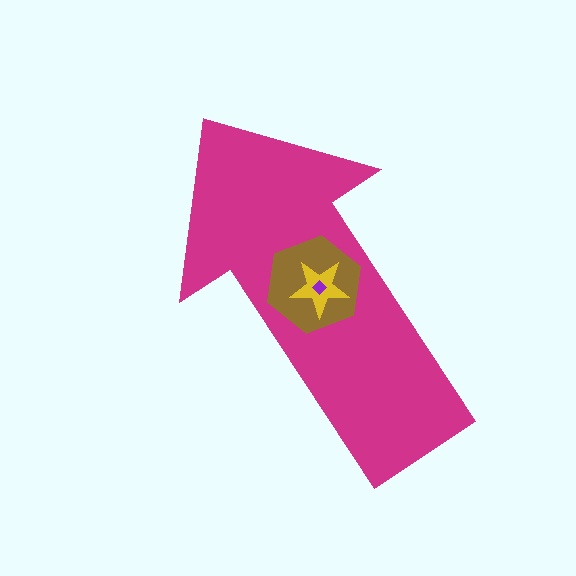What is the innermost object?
The purple diamond.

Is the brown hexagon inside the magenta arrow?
Yes.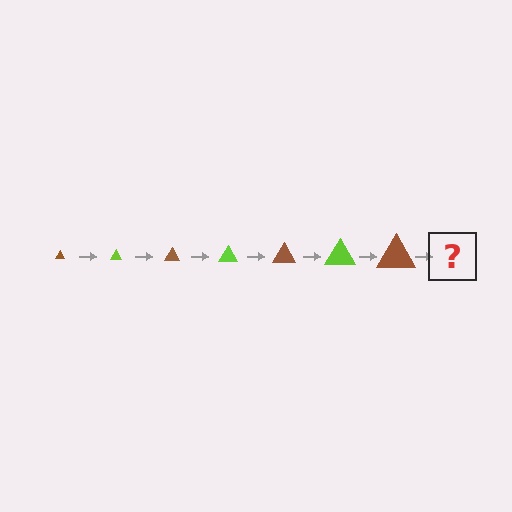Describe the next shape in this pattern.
It should be a lime triangle, larger than the previous one.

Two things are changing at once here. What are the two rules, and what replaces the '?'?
The two rules are that the triangle grows larger each step and the color cycles through brown and lime. The '?' should be a lime triangle, larger than the previous one.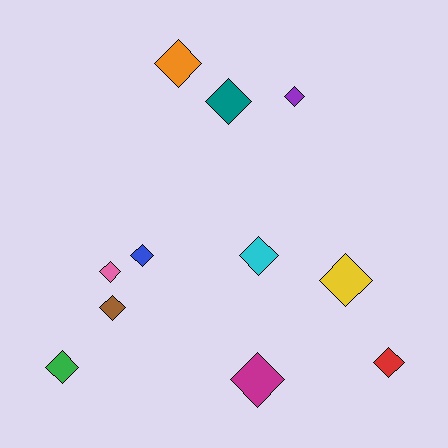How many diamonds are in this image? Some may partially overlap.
There are 11 diamonds.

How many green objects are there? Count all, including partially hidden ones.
There is 1 green object.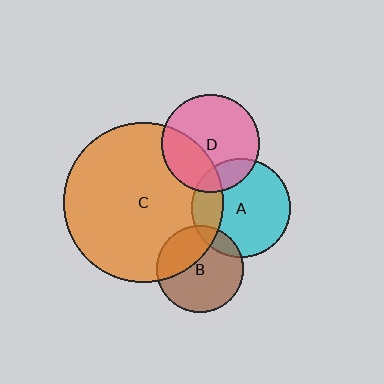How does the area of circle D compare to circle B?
Approximately 1.3 times.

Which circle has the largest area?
Circle C (orange).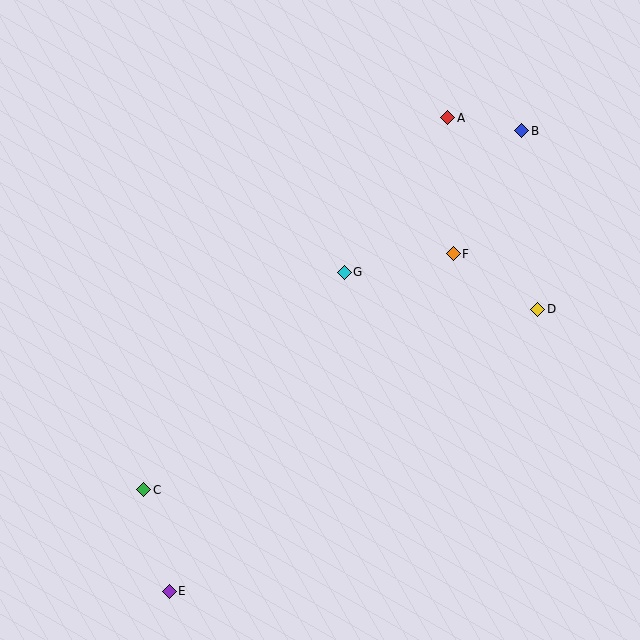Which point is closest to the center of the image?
Point G at (344, 272) is closest to the center.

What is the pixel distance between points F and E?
The distance between F and E is 441 pixels.